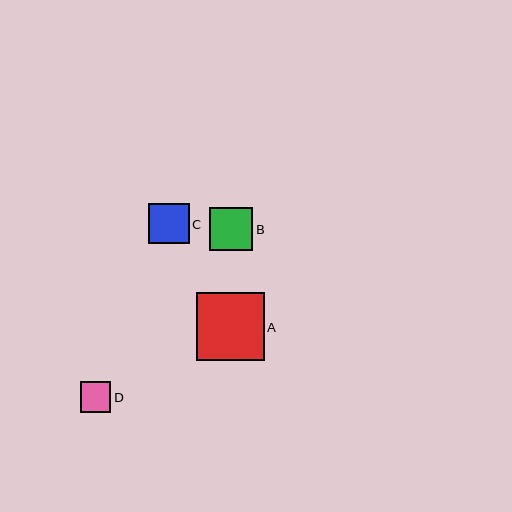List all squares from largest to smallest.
From largest to smallest: A, B, C, D.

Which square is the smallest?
Square D is the smallest with a size of approximately 31 pixels.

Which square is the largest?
Square A is the largest with a size of approximately 68 pixels.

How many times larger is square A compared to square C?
Square A is approximately 1.7 times the size of square C.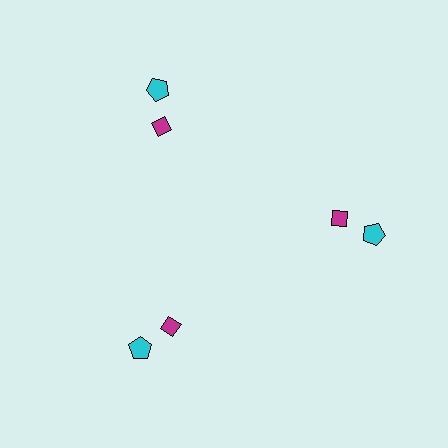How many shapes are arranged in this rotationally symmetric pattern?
There are 6 shapes, arranged in 3 groups of 2.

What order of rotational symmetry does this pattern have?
This pattern has 3-fold rotational symmetry.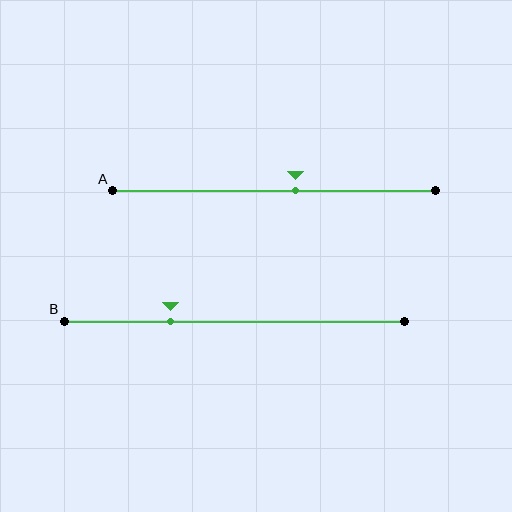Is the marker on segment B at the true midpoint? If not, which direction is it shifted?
No, the marker on segment B is shifted to the left by about 19% of the segment length.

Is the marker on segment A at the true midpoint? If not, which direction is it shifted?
No, the marker on segment A is shifted to the right by about 7% of the segment length.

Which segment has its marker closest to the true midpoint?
Segment A has its marker closest to the true midpoint.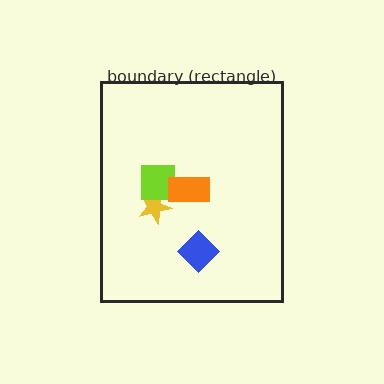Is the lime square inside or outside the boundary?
Inside.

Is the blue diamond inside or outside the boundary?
Inside.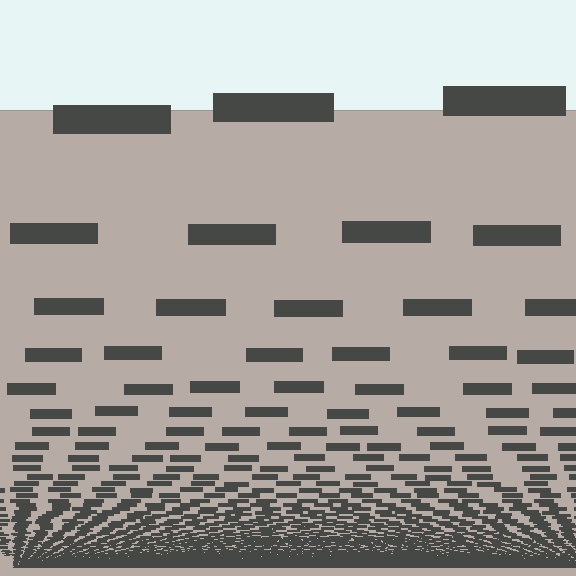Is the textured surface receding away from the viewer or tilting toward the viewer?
The surface appears to tilt toward the viewer. Texture elements get larger and sparser toward the top.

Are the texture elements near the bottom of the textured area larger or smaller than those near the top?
Smaller. The gradient is inverted — elements near the bottom are smaller and denser.